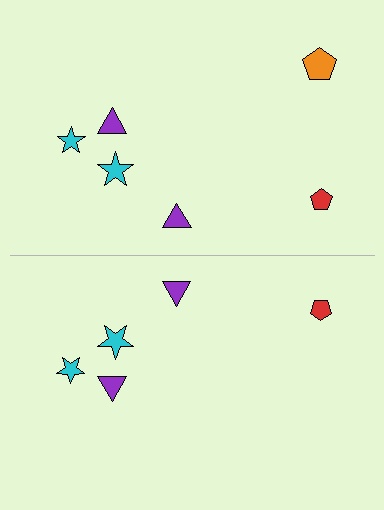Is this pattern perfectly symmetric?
No, the pattern is not perfectly symmetric. A orange pentagon is missing from the bottom side.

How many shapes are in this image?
There are 11 shapes in this image.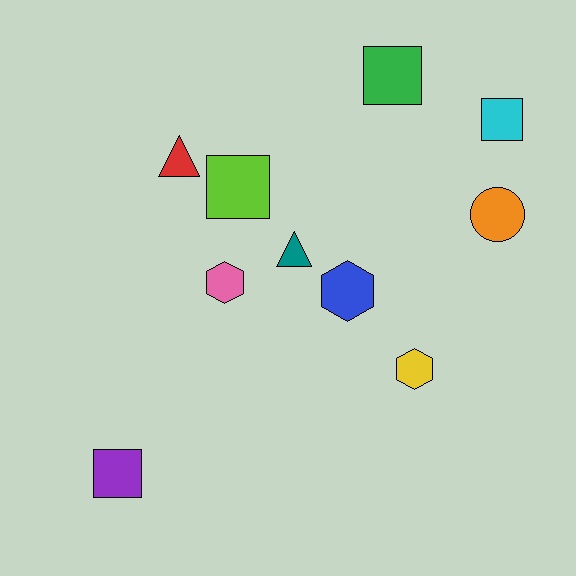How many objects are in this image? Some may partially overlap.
There are 10 objects.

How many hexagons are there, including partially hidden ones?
There are 3 hexagons.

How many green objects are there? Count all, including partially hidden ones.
There is 1 green object.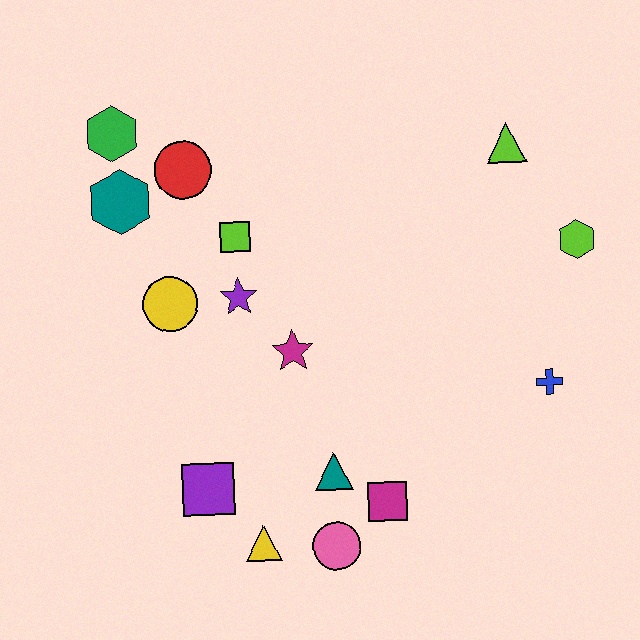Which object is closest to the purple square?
The yellow triangle is closest to the purple square.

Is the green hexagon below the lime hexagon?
No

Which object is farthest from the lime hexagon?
The green hexagon is farthest from the lime hexagon.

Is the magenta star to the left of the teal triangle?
Yes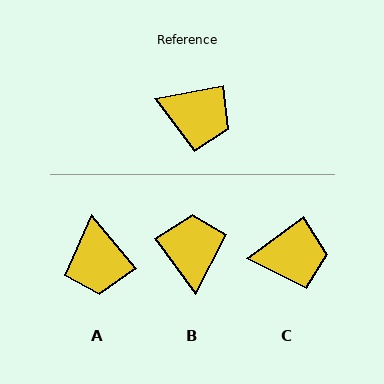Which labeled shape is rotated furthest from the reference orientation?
B, about 115 degrees away.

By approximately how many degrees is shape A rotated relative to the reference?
Approximately 61 degrees clockwise.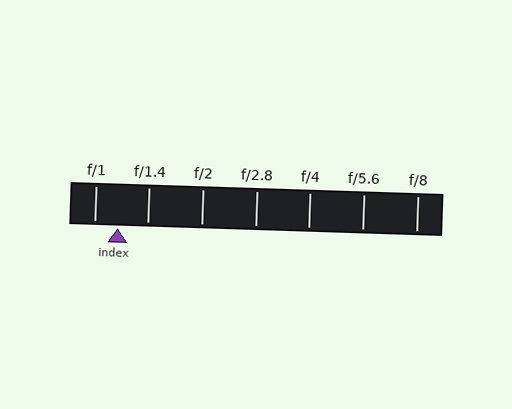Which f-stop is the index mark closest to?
The index mark is closest to f/1.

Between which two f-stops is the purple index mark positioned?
The index mark is between f/1 and f/1.4.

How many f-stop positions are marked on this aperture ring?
There are 7 f-stop positions marked.